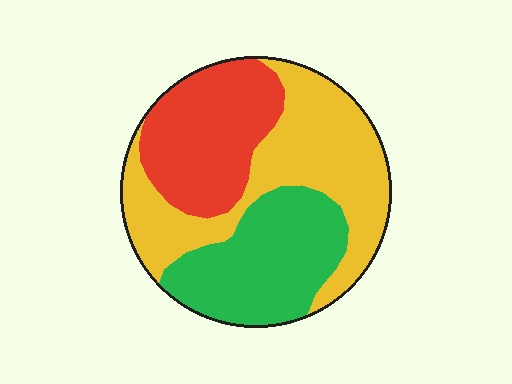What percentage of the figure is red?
Red covers around 30% of the figure.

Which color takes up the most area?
Yellow, at roughly 40%.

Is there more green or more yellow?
Yellow.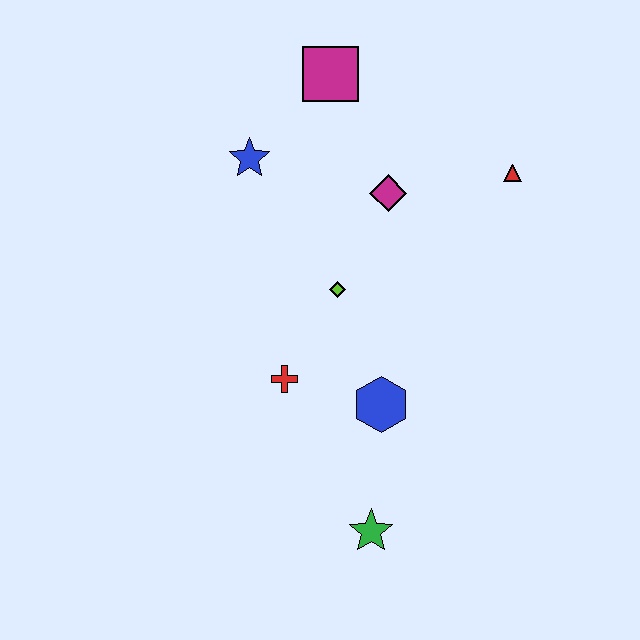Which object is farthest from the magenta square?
The green star is farthest from the magenta square.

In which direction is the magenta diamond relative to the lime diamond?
The magenta diamond is above the lime diamond.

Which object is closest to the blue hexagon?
The red cross is closest to the blue hexagon.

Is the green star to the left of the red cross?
No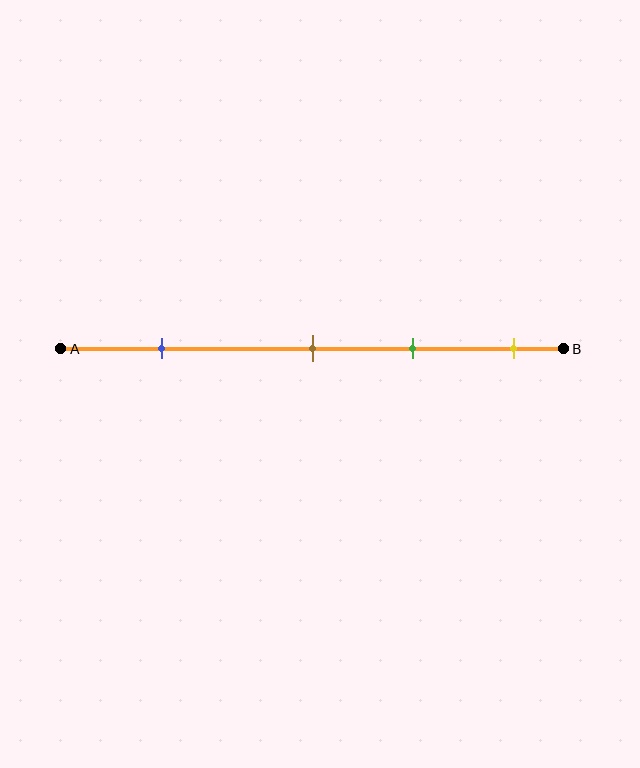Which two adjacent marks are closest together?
The brown and green marks are the closest adjacent pair.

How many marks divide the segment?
There are 4 marks dividing the segment.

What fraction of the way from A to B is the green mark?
The green mark is approximately 70% (0.7) of the way from A to B.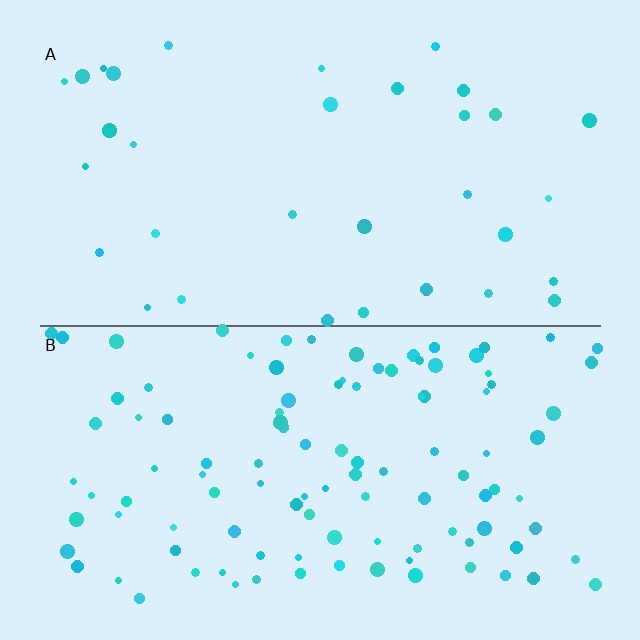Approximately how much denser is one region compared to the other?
Approximately 3.3× — region B over region A.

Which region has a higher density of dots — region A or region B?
B (the bottom).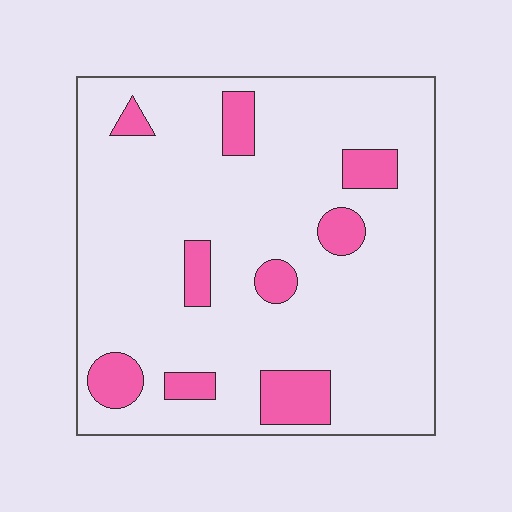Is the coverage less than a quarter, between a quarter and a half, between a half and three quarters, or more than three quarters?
Less than a quarter.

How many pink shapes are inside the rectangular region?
9.